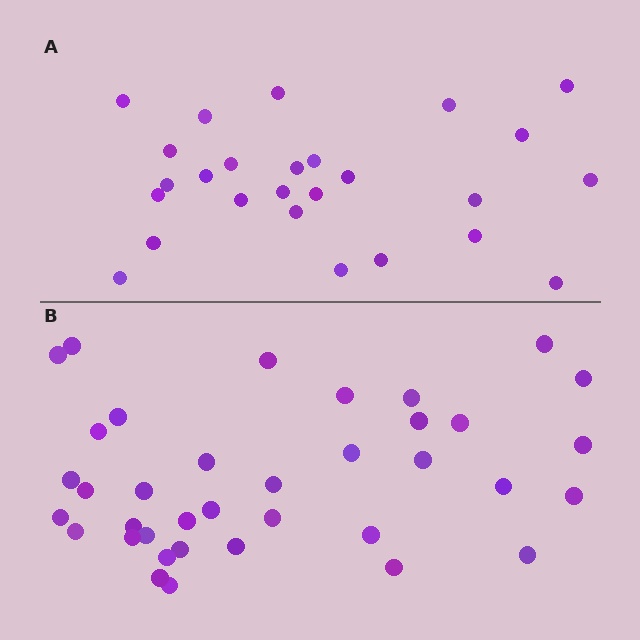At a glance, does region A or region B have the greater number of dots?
Region B (the bottom region) has more dots.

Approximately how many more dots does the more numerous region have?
Region B has roughly 12 or so more dots than region A.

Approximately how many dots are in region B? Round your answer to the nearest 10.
About 40 dots. (The exact count is 37, which rounds to 40.)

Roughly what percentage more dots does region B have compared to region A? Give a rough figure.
About 40% more.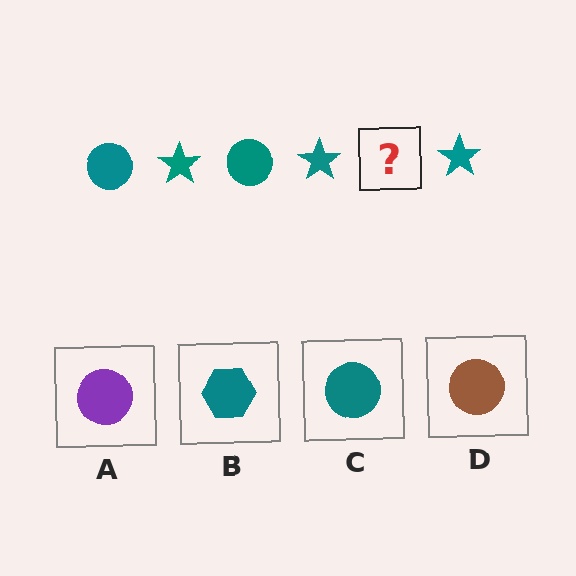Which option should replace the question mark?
Option C.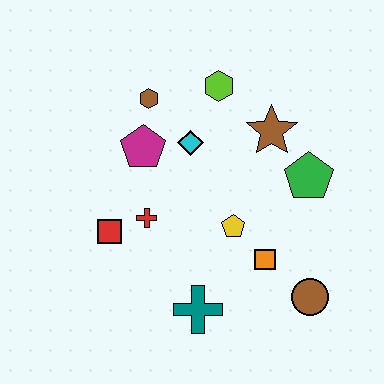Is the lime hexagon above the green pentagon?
Yes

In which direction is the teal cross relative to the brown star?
The teal cross is below the brown star.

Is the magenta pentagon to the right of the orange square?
No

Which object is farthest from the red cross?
The brown circle is farthest from the red cross.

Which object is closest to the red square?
The red cross is closest to the red square.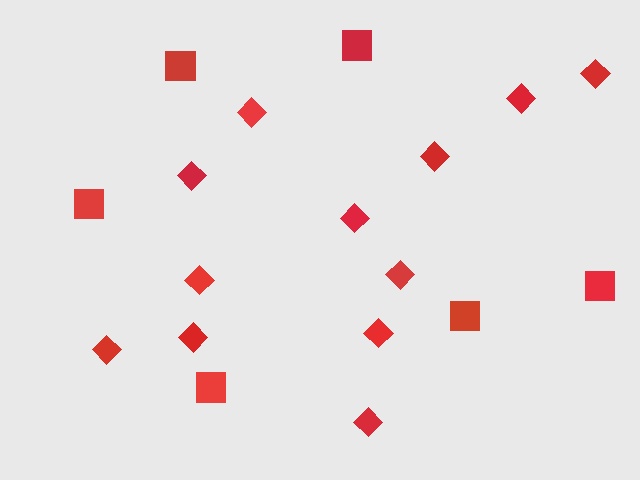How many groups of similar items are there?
There are 2 groups: one group of diamonds (12) and one group of squares (6).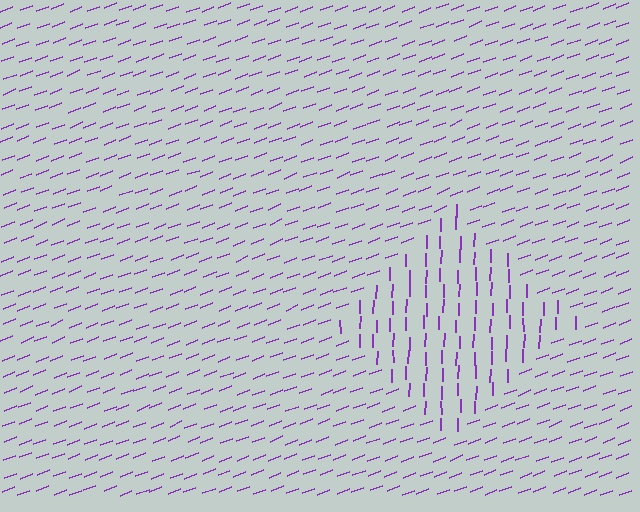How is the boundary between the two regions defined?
The boundary is defined purely by a change in line orientation (approximately 68 degrees difference). All lines are the same color and thickness.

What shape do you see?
I see a diamond.